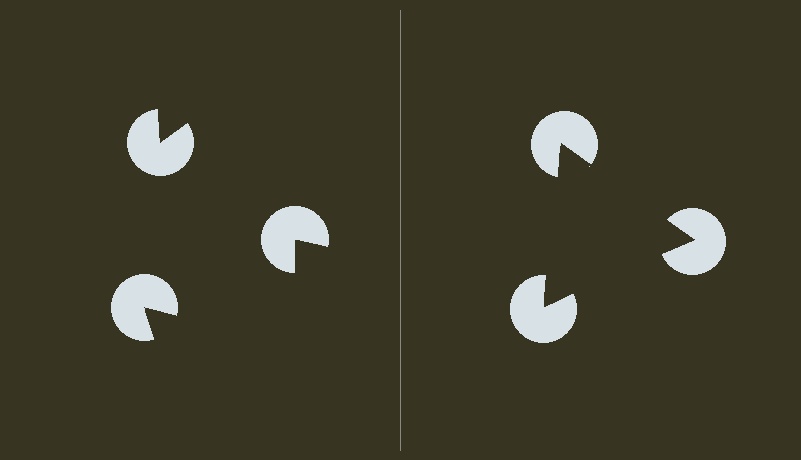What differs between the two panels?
The pac-man discs are positioned identically on both sides; only the wedge orientations differ. On the right they align to a triangle; on the left they are misaligned.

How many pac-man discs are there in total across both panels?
6 — 3 on each side.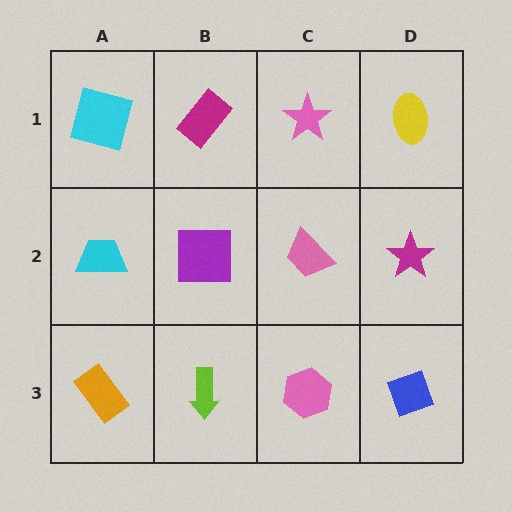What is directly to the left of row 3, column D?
A pink hexagon.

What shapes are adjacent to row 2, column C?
A pink star (row 1, column C), a pink hexagon (row 3, column C), a purple square (row 2, column B), a magenta star (row 2, column D).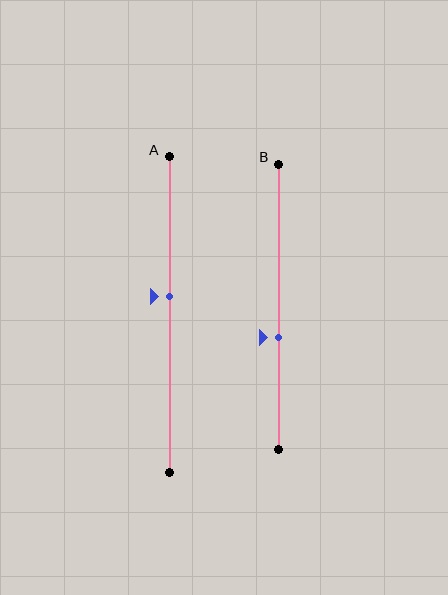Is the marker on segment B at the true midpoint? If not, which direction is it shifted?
No, the marker on segment B is shifted downward by about 11% of the segment length.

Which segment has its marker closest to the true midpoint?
Segment A has its marker closest to the true midpoint.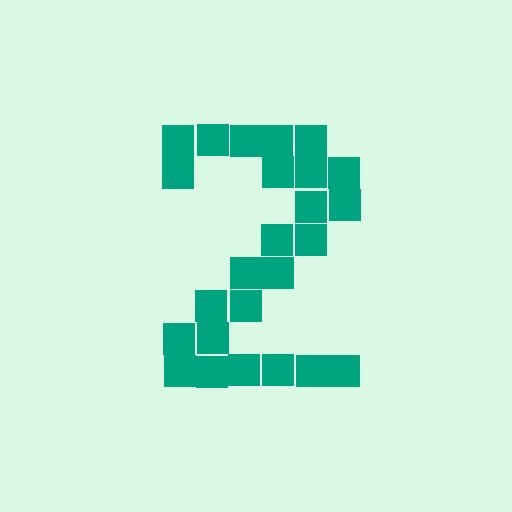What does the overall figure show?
The overall figure shows the digit 2.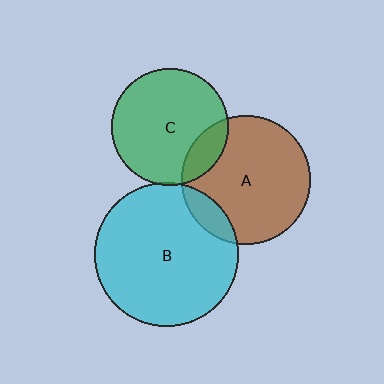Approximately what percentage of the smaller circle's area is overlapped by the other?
Approximately 5%.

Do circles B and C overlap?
Yes.